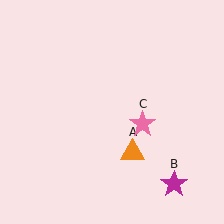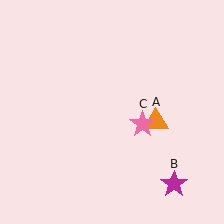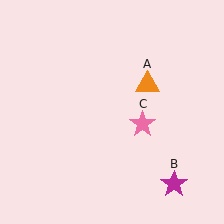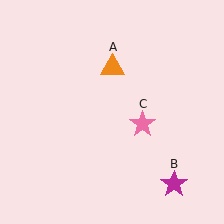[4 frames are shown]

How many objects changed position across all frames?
1 object changed position: orange triangle (object A).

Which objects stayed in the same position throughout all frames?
Magenta star (object B) and pink star (object C) remained stationary.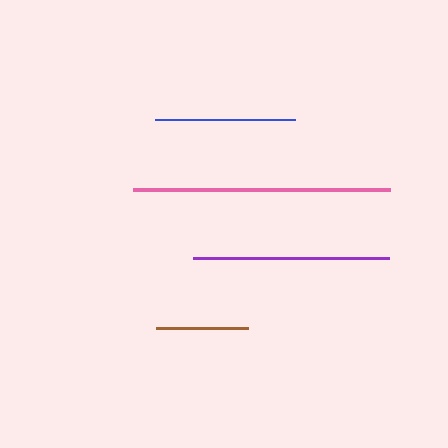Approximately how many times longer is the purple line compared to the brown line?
The purple line is approximately 2.1 times the length of the brown line.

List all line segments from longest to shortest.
From longest to shortest: pink, purple, blue, brown.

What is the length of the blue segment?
The blue segment is approximately 140 pixels long.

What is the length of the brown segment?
The brown segment is approximately 92 pixels long.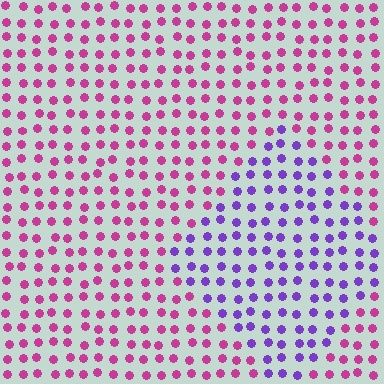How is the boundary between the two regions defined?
The boundary is defined purely by a slight shift in hue (about 52 degrees). Spacing, size, and orientation are identical on both sides.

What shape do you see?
I see a diamond.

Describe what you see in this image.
The image is filled with small magenta elements in a uniform arrangement. A diamond-shaped region is visible where the elements are tinted to a slightly different hue, forming a subtle color boundary.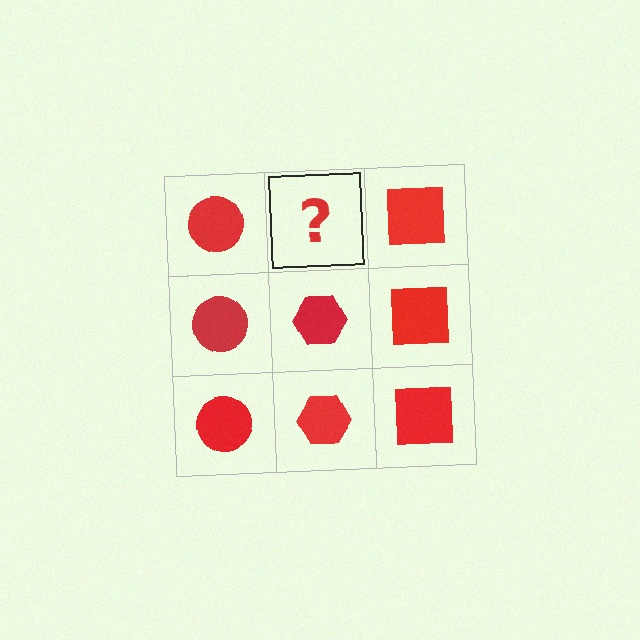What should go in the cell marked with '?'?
The missing cell should contain a red hexagon.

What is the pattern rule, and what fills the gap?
The rule is that each column has a consistent shape. The gap should be filled with a red hexagon.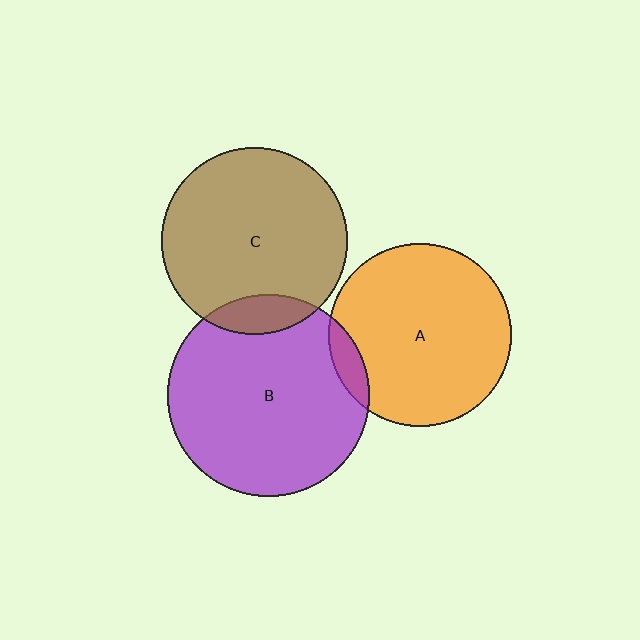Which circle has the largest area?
Circle B (purple).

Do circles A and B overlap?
Yes.